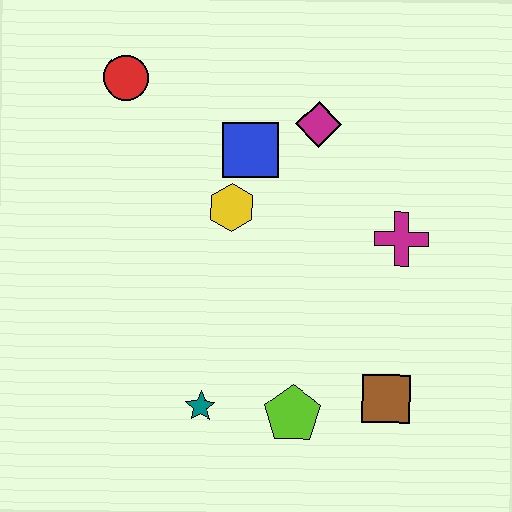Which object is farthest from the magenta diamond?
The teal star is farthest from the magenta diamond.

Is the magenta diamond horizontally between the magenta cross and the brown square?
No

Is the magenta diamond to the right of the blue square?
Yes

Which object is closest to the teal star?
The lime pentagon is closest to the teal star.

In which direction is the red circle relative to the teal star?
The red circle is above the teal star.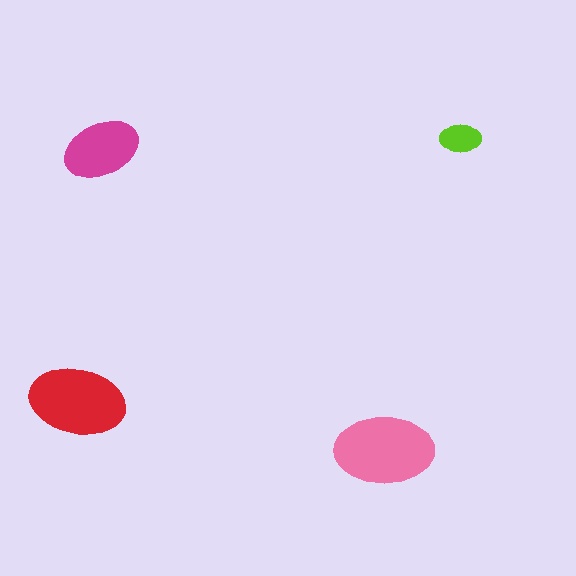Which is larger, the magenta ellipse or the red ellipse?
The red one.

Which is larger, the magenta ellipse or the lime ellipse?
The magenta one.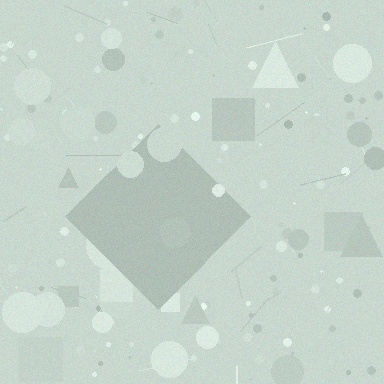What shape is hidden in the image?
A diamond is hidden in the image.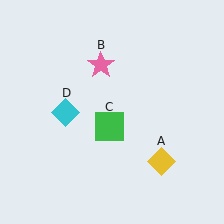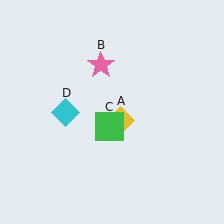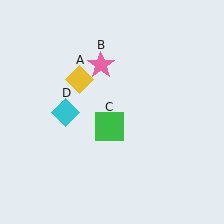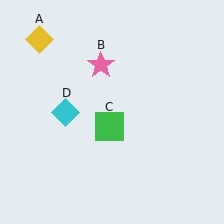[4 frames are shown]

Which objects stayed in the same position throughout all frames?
Pink star (object B) and green square (object C) and cyan diamond (object D) remained stationary.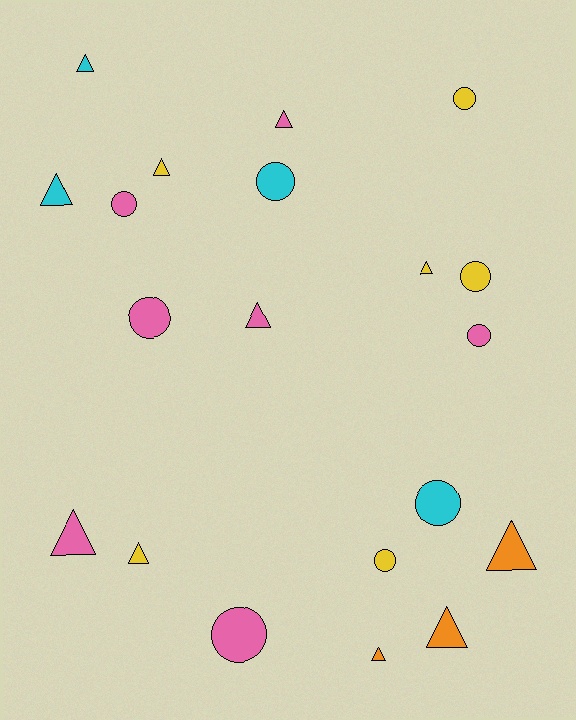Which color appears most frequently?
Pink, with 7 objects.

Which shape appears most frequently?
Triangle, with 11 objects.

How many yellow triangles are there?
There are 3 yellow triangles.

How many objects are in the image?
There are 20 objects.